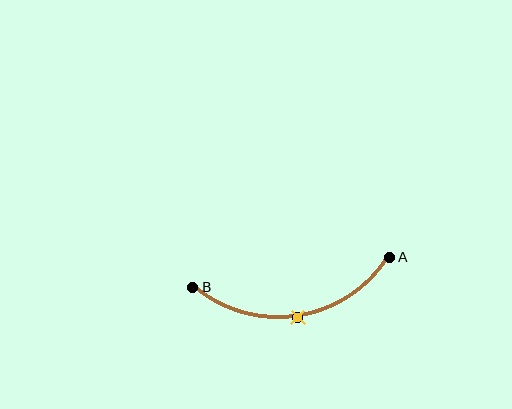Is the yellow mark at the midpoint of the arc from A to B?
Yes. The yellow mark lies on the arc at equal arc-length from both A and B — it is the arc midpoint.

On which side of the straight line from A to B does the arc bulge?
The arc bulges below the straight line connecting A and B.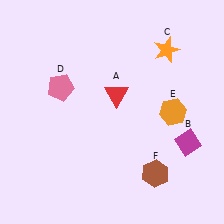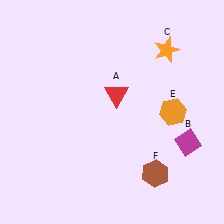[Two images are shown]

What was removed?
The pink pentagon (D) was removed in Image 2.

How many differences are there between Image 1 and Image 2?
There is 1 difference between the two images.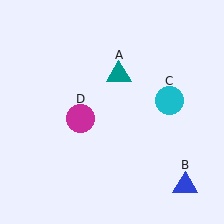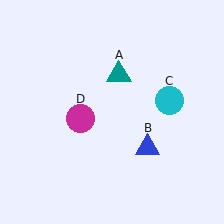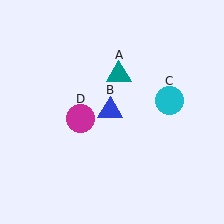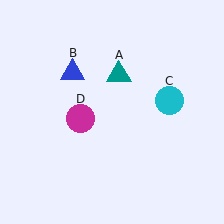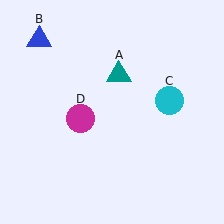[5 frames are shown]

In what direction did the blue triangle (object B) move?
The blue triangle (object B) moved up and to the left.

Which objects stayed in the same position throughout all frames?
Teal triangle (object A) and cyan circle (object C) and magenta circle (object D) remained stationary.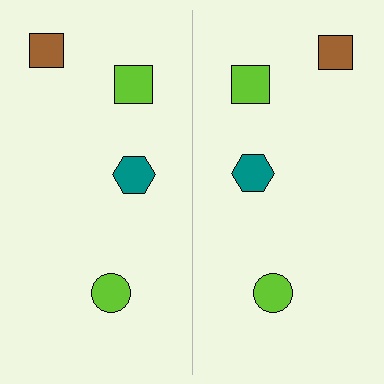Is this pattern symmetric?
Yes, this pattern has bilateral (reflection) symmetry.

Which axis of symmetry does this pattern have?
The pattern has a vertical axis of symmetry running through the center of the image.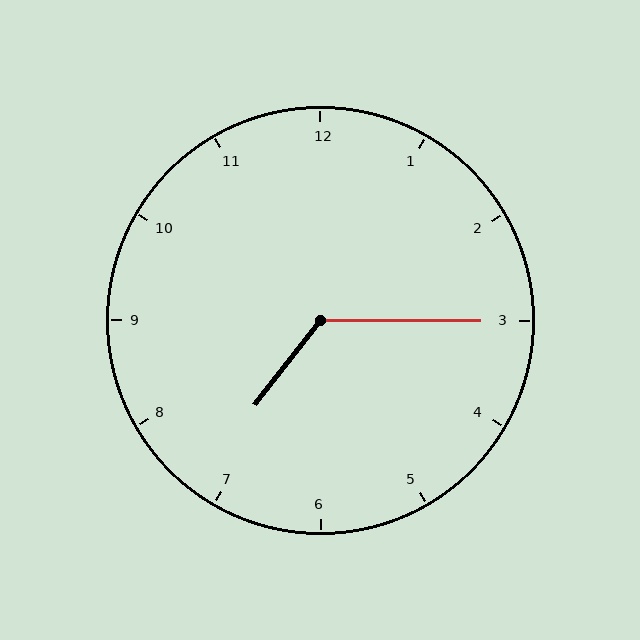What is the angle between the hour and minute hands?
Approximately 128 degrees.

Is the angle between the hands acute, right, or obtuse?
It is obtuse.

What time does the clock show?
7:15.